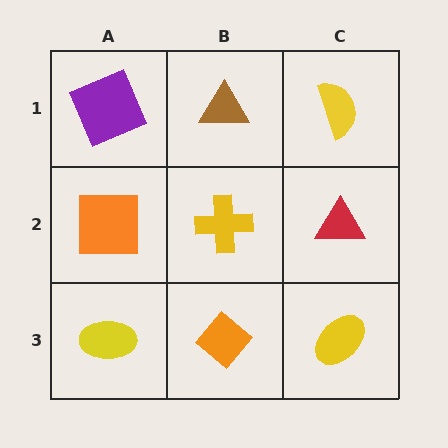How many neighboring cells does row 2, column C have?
3.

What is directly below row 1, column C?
A red triangle.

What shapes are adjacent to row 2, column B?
A brown triangle (row 1, column B), an orange diamond (row 3, column B), an orange square (row 2, column A), a red triangle (row 2, column C).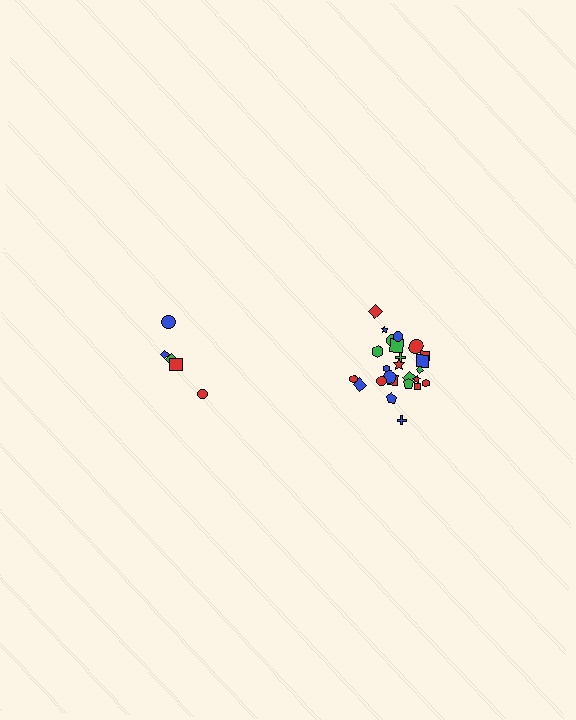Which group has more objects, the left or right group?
The right group.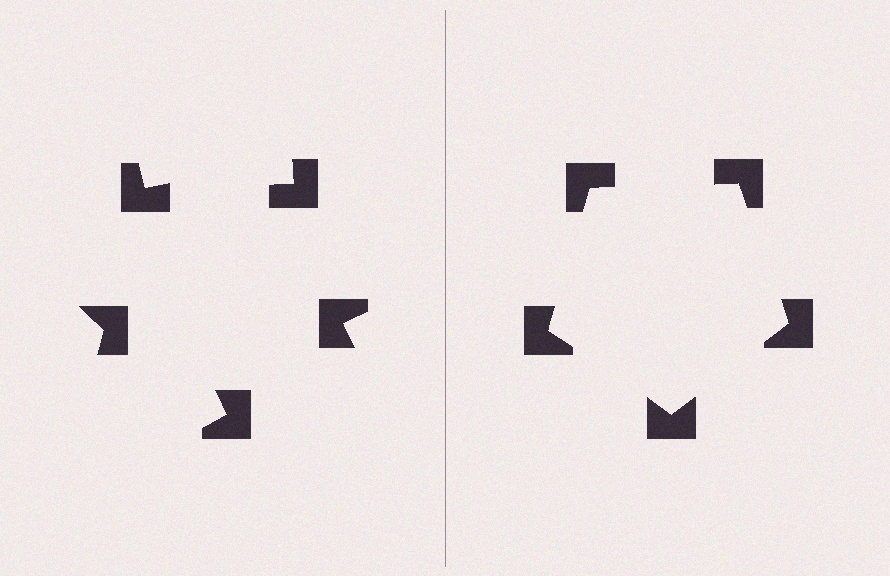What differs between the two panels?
The notched squares are positioned identically on both sides; only the wedge orientations differ. On the right they align to a pentagon; on the left they are misaligned.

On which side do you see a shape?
An illusory pentagon appears on the right side. On the left side the wedge cuts are rotated, so no coherent shape forms.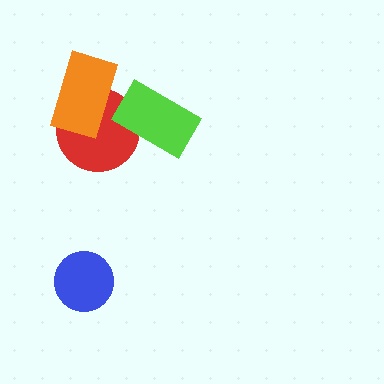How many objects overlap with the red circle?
2 objects overlap with the red circle.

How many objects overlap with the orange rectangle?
1 object overlaps with the orange rectangle.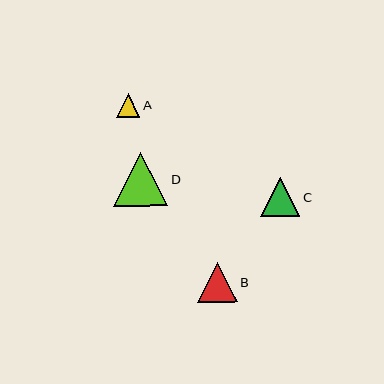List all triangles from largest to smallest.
From largest to smallest: D, B, C, A.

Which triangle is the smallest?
Triangle A is the smallest with a size of approximately 24 pixels.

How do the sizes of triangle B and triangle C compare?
Triangle B and triangle C are approximately the same size.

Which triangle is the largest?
Triangle D is the largest with a size of approximately 54 pixels.